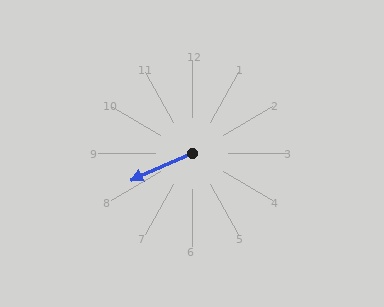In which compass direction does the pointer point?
Southwest.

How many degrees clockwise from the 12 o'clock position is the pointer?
Approximately 246 degrees.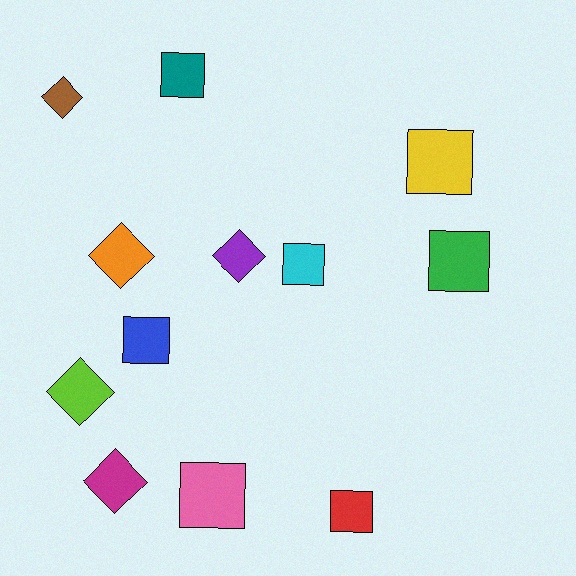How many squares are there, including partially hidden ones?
There are 7 squares.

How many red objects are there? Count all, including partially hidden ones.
There is 1 red object.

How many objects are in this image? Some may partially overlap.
There are 12 objects.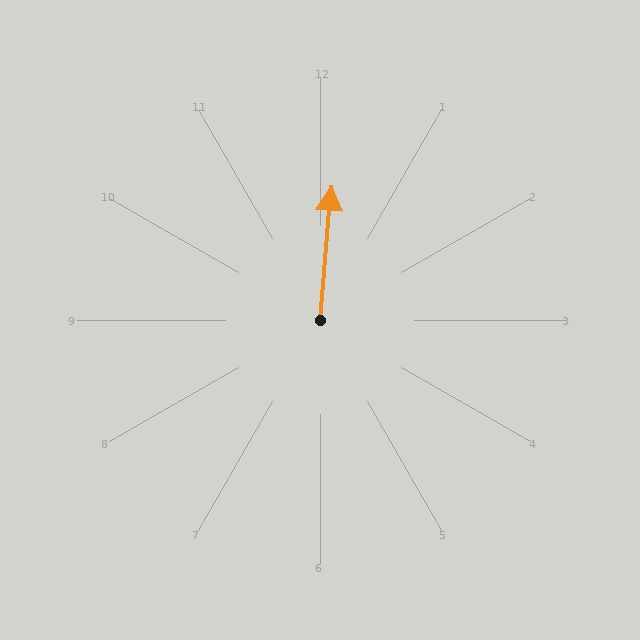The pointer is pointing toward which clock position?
Roughly 12 o'clock.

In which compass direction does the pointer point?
North.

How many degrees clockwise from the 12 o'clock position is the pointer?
Approximately 5 degrees.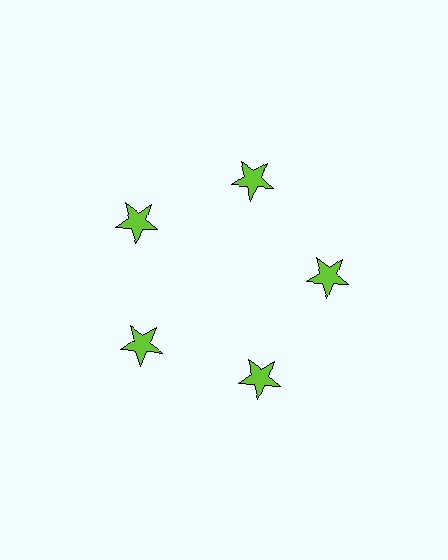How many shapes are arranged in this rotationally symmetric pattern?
There are 5 shapes, arranged in 5 groups of 1.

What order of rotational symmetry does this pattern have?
This pattern has 5-fold rotational symmetry.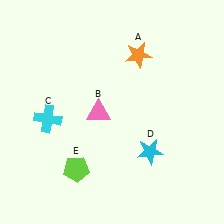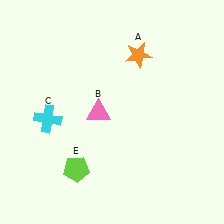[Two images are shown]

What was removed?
The cyan star (D) was removed in Image 2.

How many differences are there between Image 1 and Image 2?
There is 1 difference between the two images.